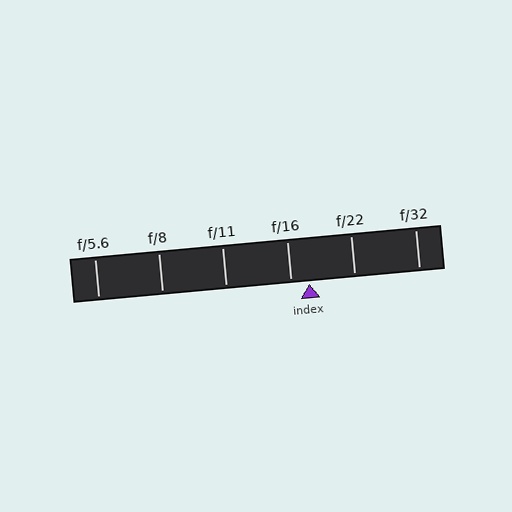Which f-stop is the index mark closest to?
The index mark is closest to f/16.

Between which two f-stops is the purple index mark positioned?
The index mark is between f/16 and f/22.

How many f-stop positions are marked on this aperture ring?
There are 6 f-stop positions marked.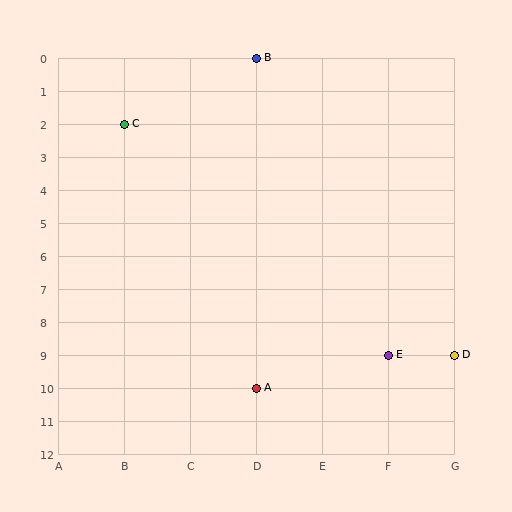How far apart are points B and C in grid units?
Points B and C are 2 columns and 2 rows apart (about 2.8 grid units diagonally).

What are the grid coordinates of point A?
Point A is at grid coordinates (D, 10).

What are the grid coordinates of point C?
Point C is at grid coordinates (B, 2).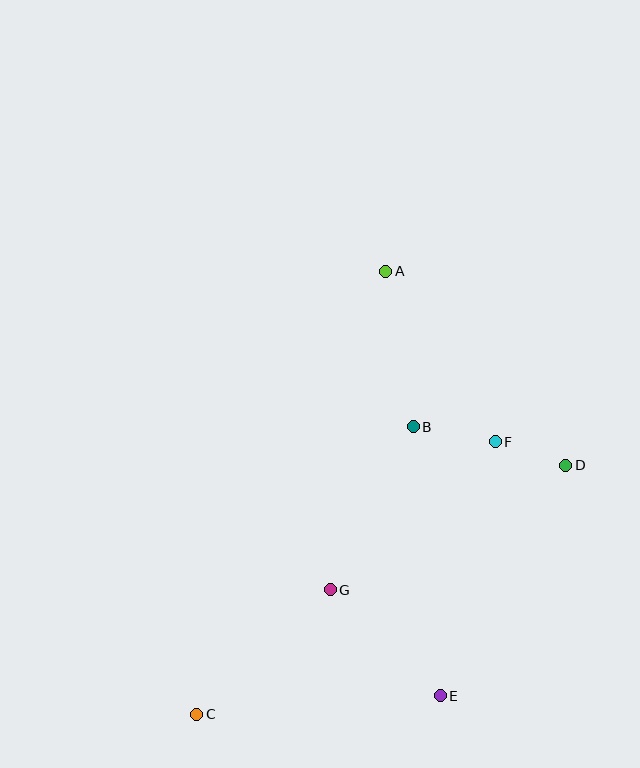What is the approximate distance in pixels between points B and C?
The distance between B and C is approximately 360 pixels.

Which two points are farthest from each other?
Points A and C are farthest from each other.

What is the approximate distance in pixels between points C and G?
The distance between C and G is approximately 183 pixels.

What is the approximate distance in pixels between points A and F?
The distance between A and F is approximately 203 pixels.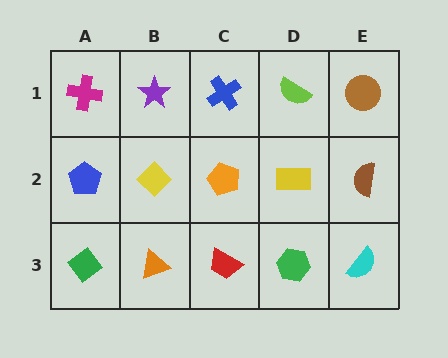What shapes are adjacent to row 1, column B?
A yellow diamond (row 2, column B), a magenta cross (row 1, column A), a blue cross (row 1, column C).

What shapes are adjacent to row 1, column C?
An orange pentagon (row 2, column C), a purple star (row 1, column B), a lime semicircle (row 1, column D).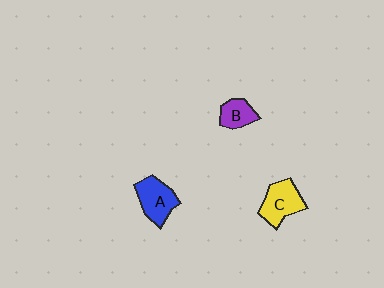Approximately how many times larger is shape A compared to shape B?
Approximately 1.6 times.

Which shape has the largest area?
Shape C (yellow).